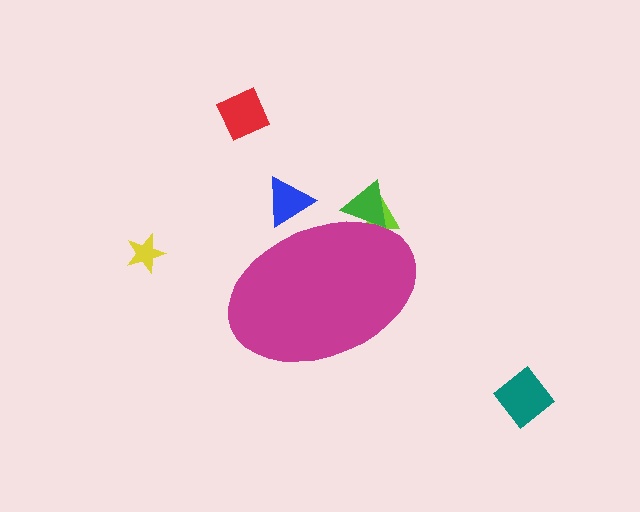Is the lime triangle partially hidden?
Yes, the lime triangle is partially hidden behind the magenta ellipse.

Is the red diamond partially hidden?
No, the red diamond is fully visible.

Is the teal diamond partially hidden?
No, the teal diamond is fully visible.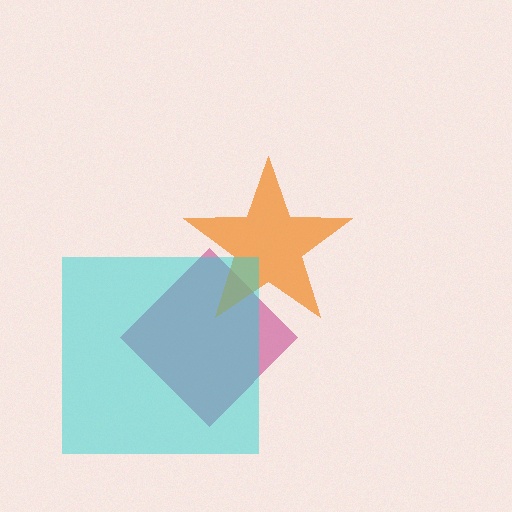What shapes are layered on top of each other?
The layered shapes are: a magenta diamond, an orange star, a cyan square.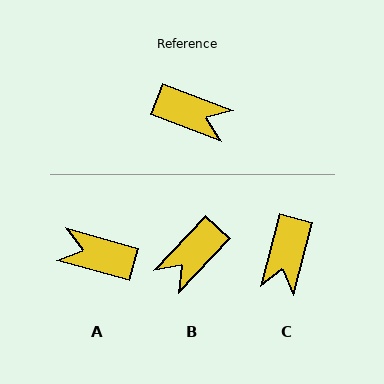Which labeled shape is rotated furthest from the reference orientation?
A, about 175 degrees away.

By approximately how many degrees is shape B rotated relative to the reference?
Approximately 113 degrees clockwise.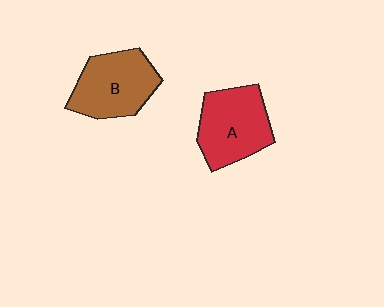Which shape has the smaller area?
Shape B (brown).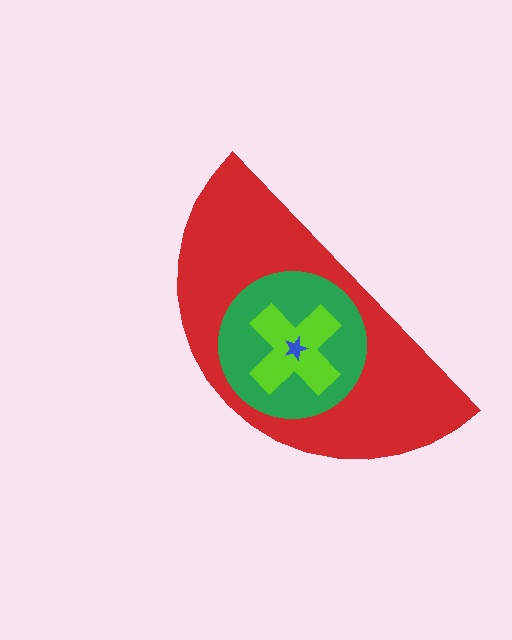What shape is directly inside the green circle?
The lime cross.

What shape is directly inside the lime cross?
The blue star.